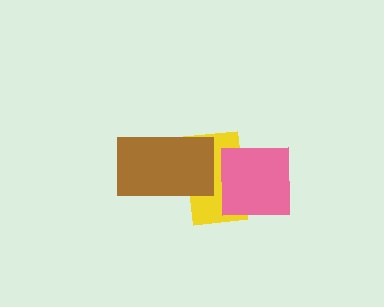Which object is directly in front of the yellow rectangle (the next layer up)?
The pink square is directly in front of the yellow rectangle.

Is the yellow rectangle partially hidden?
Yes, it is partially covered by another shape.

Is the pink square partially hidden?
No, no other shape covers it.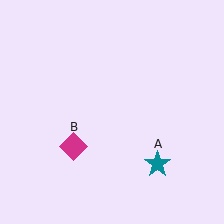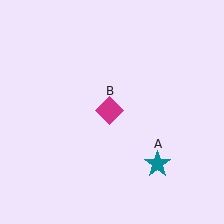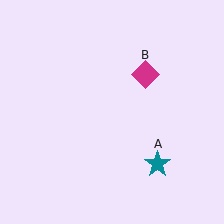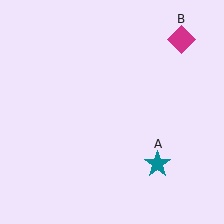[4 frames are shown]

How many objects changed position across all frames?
1 object changed position: magenta diamond (object B).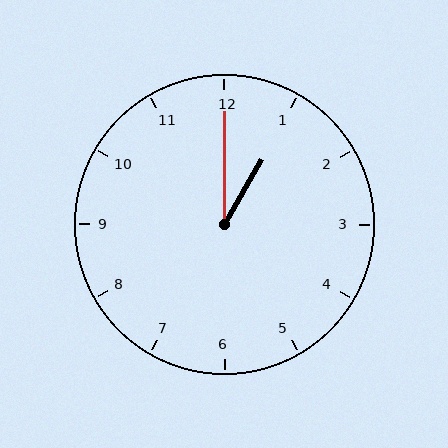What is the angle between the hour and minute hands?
Approximately 30 degrees.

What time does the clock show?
1:00.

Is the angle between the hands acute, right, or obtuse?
It is acute.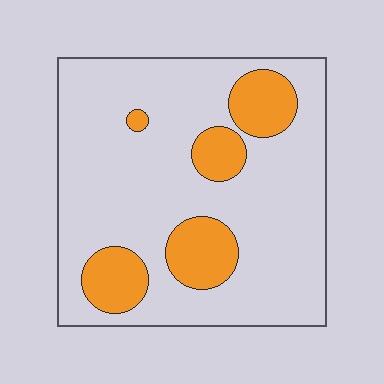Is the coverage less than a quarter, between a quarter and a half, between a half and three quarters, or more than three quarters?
Less than a quarter.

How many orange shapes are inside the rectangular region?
5.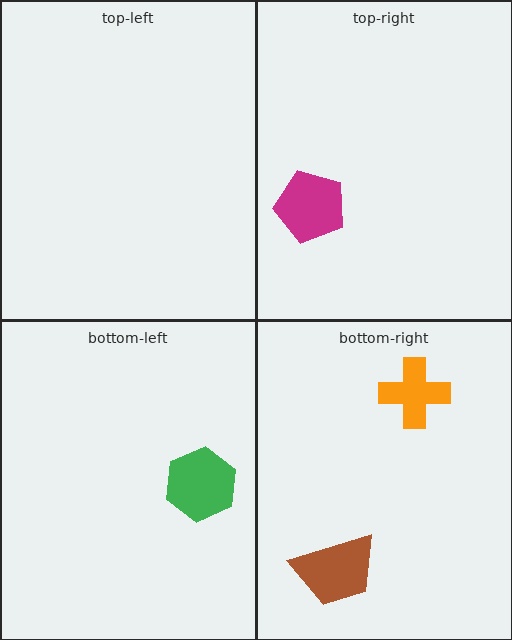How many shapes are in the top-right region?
1.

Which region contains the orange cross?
The bottom-right region.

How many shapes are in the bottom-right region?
2.